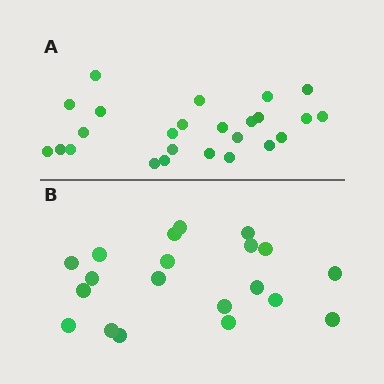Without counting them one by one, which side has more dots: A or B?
Region A (the top region) has more dots.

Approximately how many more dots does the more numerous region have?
Region A has about 5 more dots than region B.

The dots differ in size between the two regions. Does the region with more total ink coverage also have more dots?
No. Region B has more total ink coverage because its dots are larger, but region A actually contains more individual dots. Total area can be misleading — the number of items is what matters here.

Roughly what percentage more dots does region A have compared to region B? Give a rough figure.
About 25% more.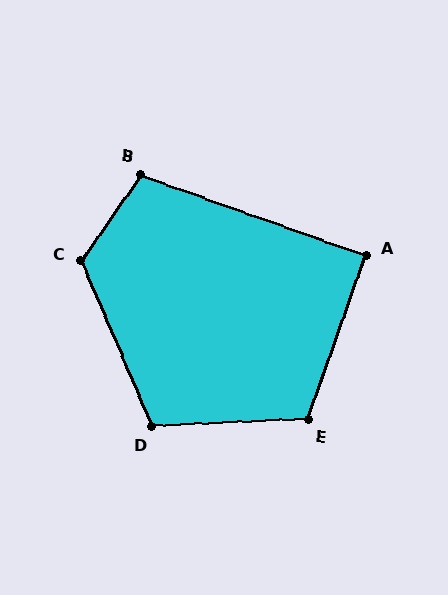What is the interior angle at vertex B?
Approximately 105 degrees (obtuse).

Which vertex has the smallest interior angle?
A, at approximately 90 degrees.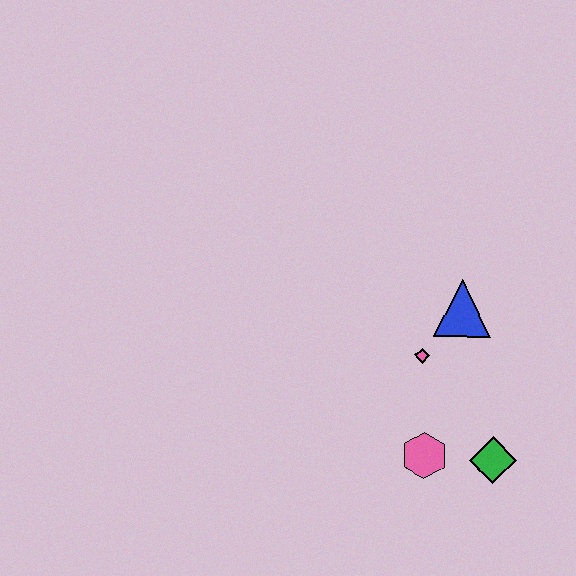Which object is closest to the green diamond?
The pink hexagon is closest to the green diamond.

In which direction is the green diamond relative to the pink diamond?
The green diamond is below the pink diamond.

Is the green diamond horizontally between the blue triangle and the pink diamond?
No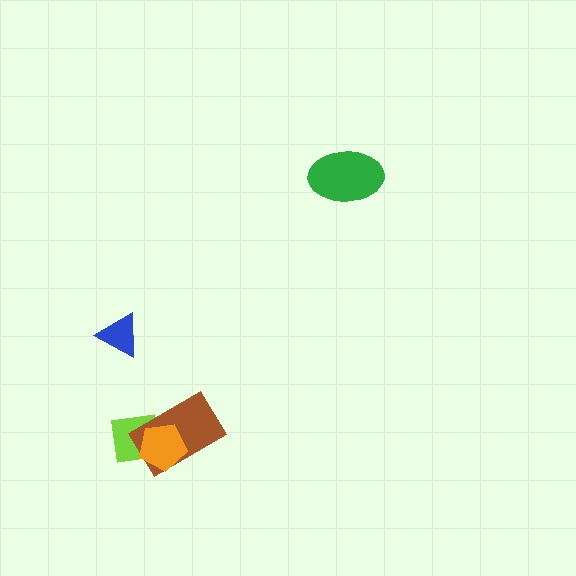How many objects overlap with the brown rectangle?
2 objects overlap with the brown rectangle.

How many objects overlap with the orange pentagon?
2 objects overlap with the orange pentagon.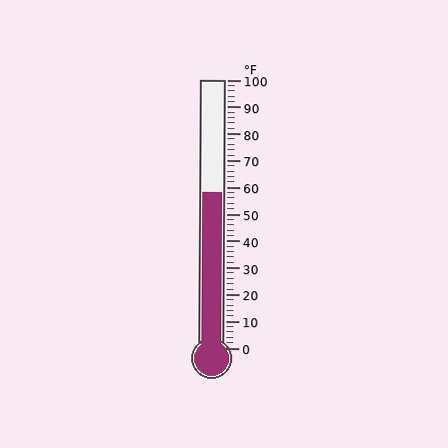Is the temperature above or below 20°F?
The temperature is above 20°F.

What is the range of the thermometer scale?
The thermometer scale ranges from 0°F to 100°F.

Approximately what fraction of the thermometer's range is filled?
The thermometer is filled to approximately 60% of its range.